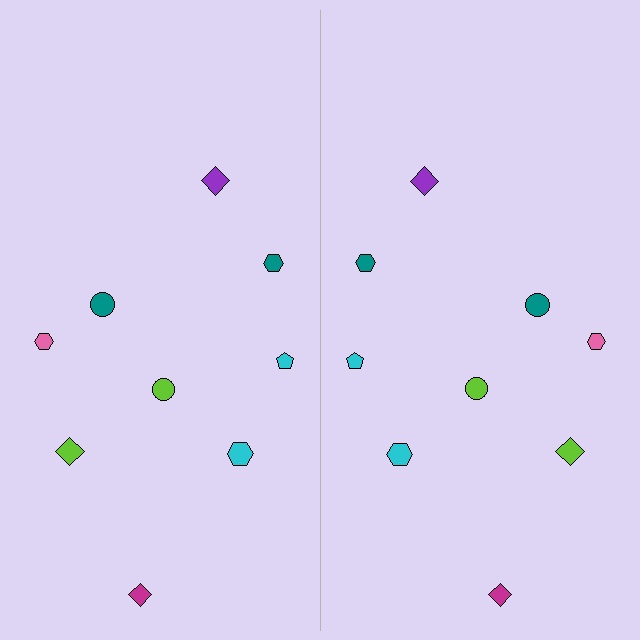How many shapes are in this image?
There are 18 shapes in this image.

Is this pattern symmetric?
Yes, this pattern has bilateral (reflection) symmetry.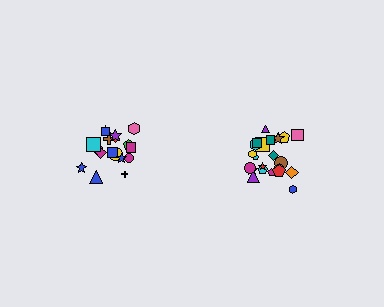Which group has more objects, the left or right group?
The right group.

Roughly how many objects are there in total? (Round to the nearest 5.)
Roughly 40 objects in total.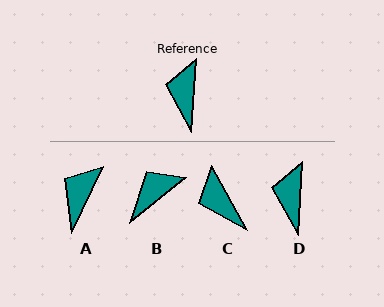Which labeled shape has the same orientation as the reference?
D.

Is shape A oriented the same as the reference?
No, it is off by about 21 degrees.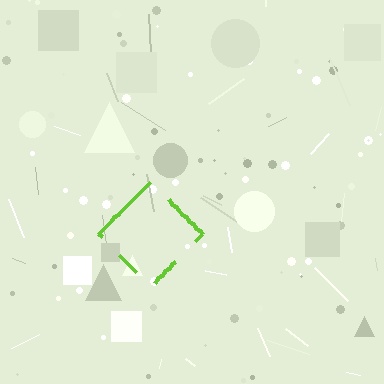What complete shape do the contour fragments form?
The contour fragments form a diamond.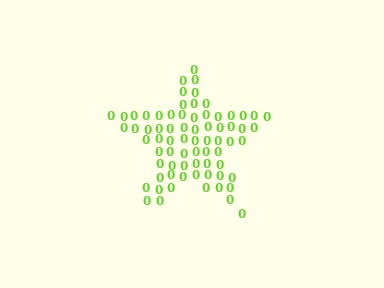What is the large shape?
The large shape is a star.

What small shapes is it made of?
It is made of small digit 0's.